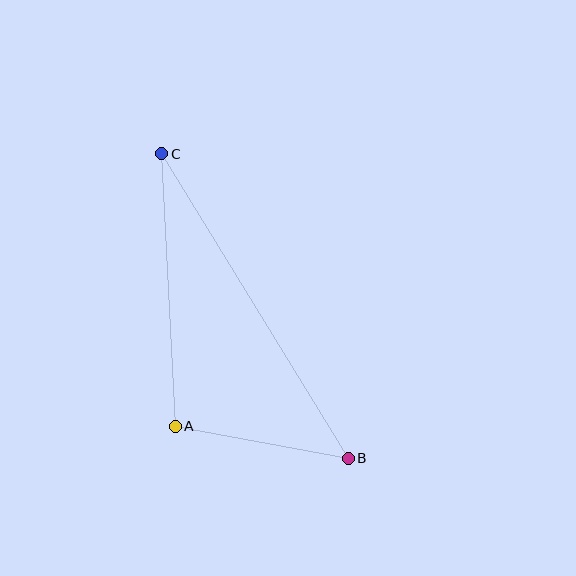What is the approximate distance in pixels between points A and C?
The distance between A and C is approximately 273 pixels.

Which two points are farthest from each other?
Points B and C are farthest from each other.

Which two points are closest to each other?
Points A and B are closest to each other.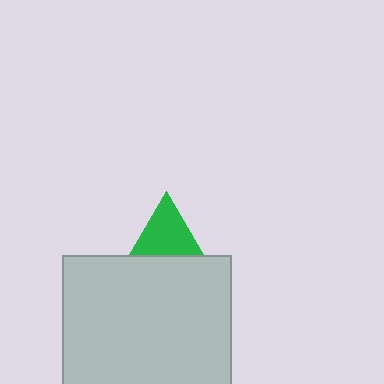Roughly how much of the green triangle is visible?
About half of it is visible (roughly 51%).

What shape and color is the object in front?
The object in front is a light gray rectangle.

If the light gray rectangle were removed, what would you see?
You would see the complete green triangle.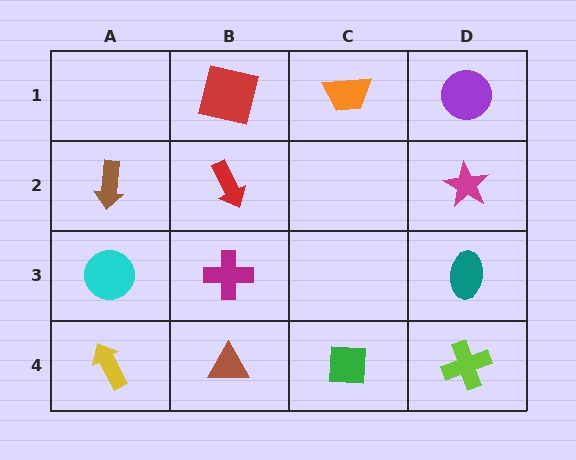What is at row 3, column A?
A cyan circle.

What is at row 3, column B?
A magenta cross.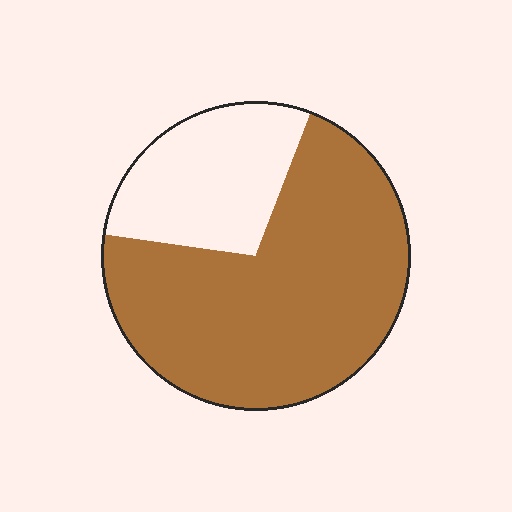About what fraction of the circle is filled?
About three quarters (3/4).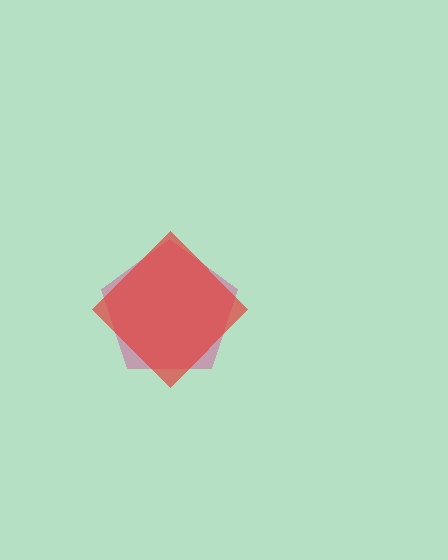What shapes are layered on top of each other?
The layered shapes are: a magenta pentagon, a red diamond.